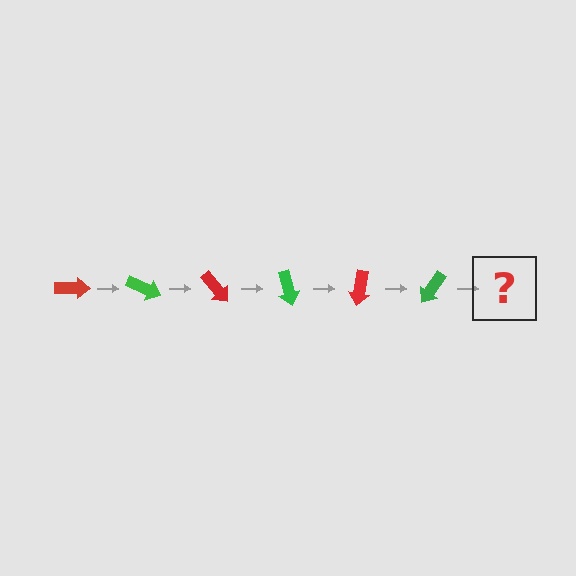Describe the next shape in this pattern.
It should be a red arrow, rotated 150 degrees from the start.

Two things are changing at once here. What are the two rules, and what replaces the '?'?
The two rules are that it rotates 25 degrees each step and the color cycles through red and green. The '?' should be a red arrow, rotated 150 degrees from the start.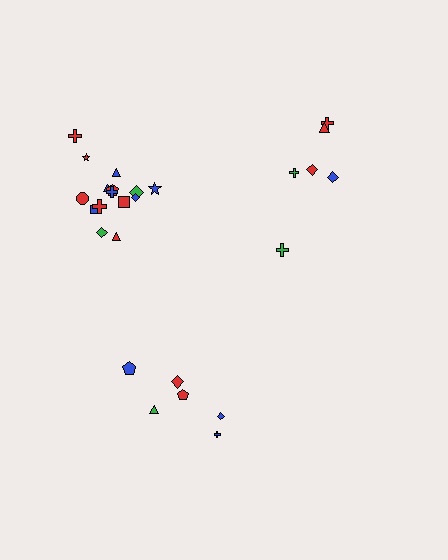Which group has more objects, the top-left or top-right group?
The top-left group.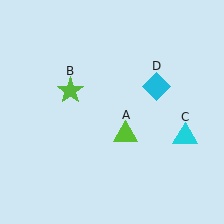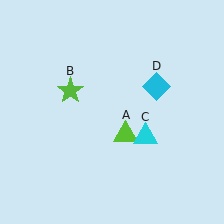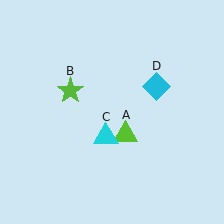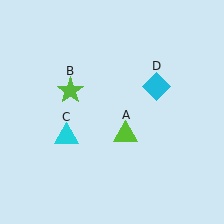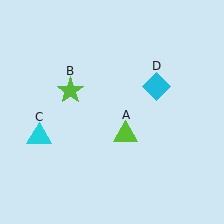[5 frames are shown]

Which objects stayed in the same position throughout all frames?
Lime triangle (object A) and lime star (object B) and cyan diamond (object D) remained stationary.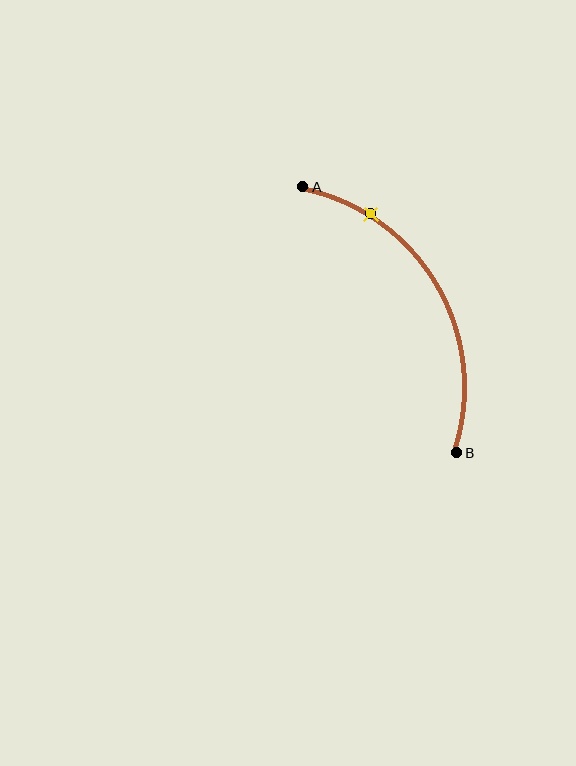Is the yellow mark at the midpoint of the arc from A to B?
No. The yellow mark lies on the arc but is closer to endpoint A. The arc midpoint would be at the point on the curve equidistant along the arc from both A and B.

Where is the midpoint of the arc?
The arc midpoint is the point on the curve farthest from the straight line joining A and B. It sits to the right of that line.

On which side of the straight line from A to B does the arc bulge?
The arc bulges to the right of the straight line connecting A and B.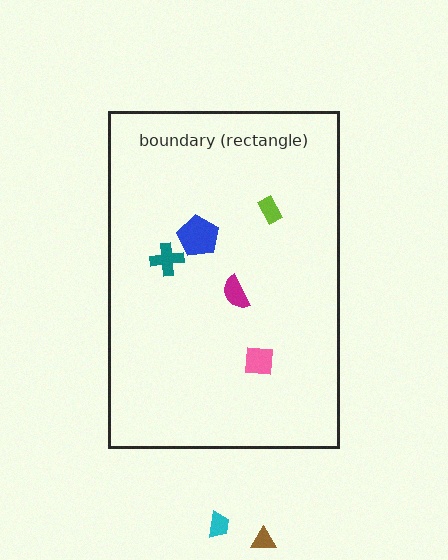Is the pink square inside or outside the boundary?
Inside.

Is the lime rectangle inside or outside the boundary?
Inside.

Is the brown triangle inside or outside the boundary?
Outside.